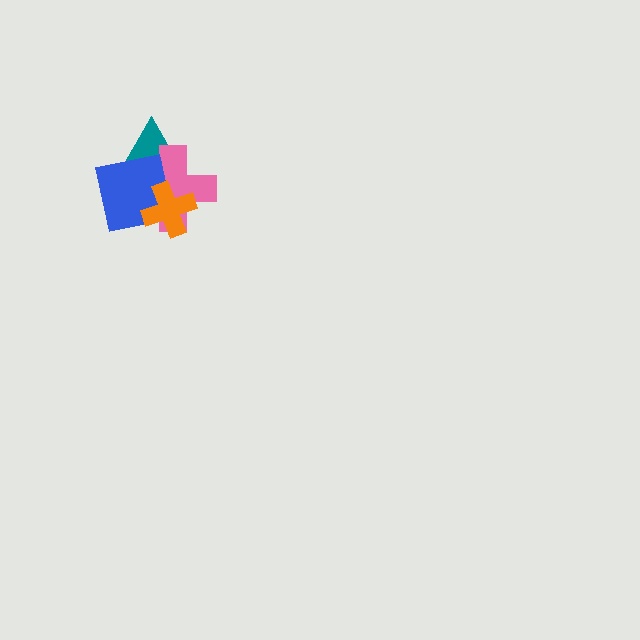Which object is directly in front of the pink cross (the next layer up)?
The blue square is directly in front of the pink cross.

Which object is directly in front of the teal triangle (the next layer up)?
The pink cross is directly in front of the teal triangle.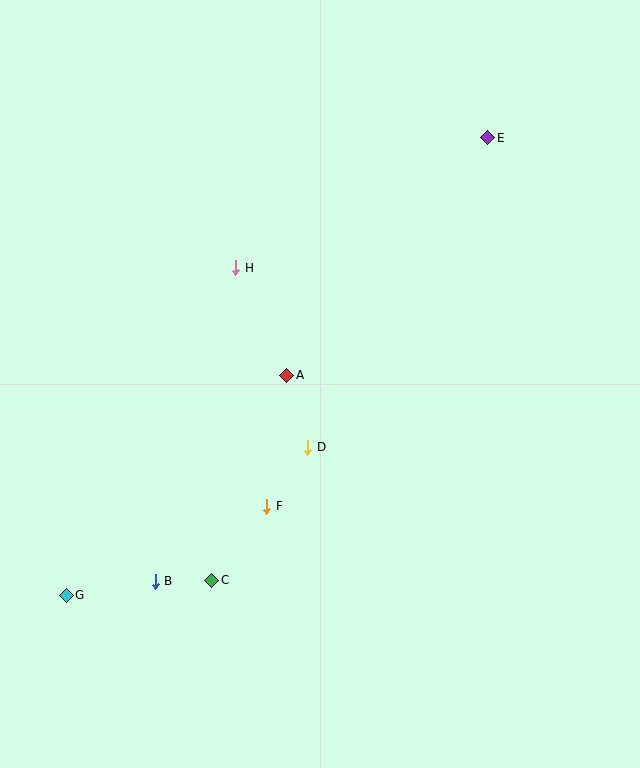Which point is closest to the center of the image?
Point A at (287, 375) is closest to the center.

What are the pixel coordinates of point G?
Point G is at (66, 595).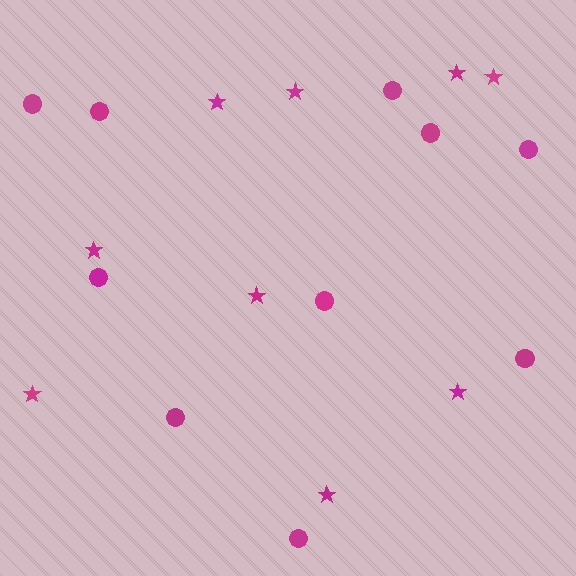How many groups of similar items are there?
There are 2 groups: one group of circles (10) and one group of stars (9).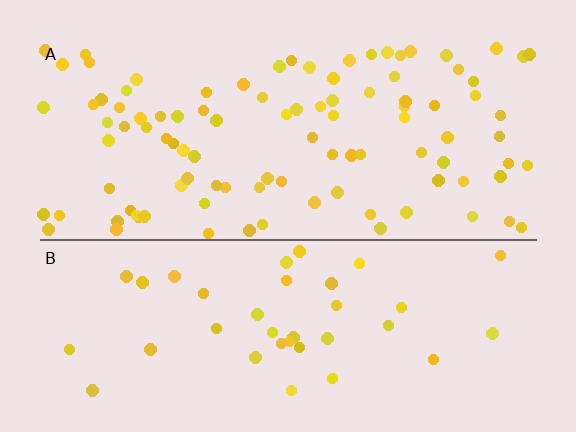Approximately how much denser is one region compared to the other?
Approximately 2.5× — region A over region B.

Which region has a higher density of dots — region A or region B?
A (the top).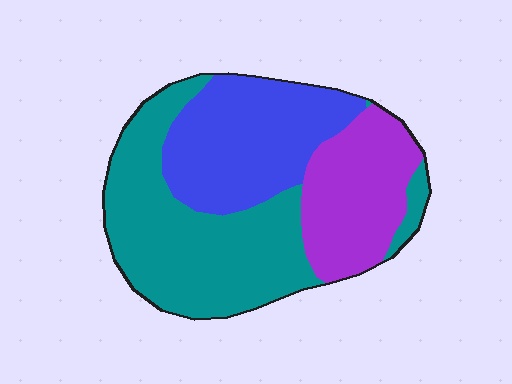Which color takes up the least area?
Purple, at roughly 25%.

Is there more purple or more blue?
Blue.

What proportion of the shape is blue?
Blue covers about 30% of the shape.